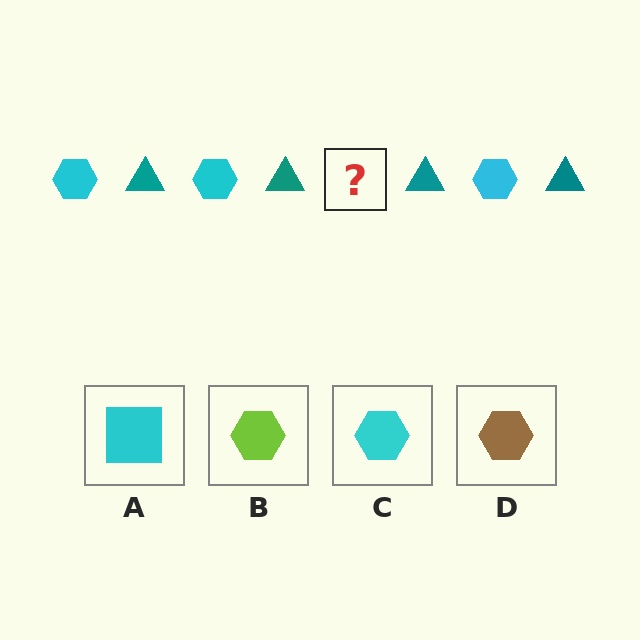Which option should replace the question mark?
Option C.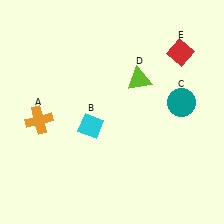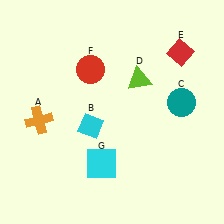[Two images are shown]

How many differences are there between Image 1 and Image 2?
There are 2 differences between the two images.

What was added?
A red circle (F), a cyan square (G) were added in Image 2.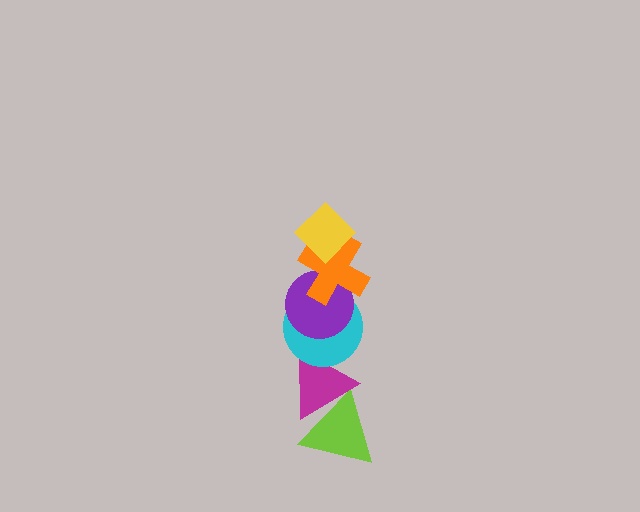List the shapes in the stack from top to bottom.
From top to bottom: the yellow diamond, the orange cross, the purple circle, the cyan circle, the magenta triangle, the lime triangle.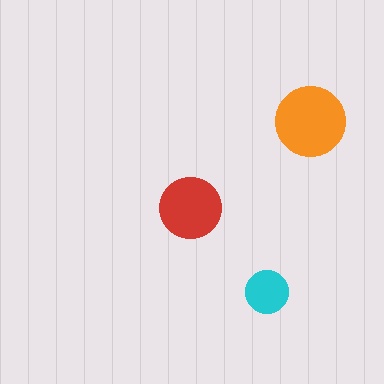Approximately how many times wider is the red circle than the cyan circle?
About 1.5 times wider.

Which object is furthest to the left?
The red circle is leftmost.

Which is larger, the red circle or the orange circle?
The orange one.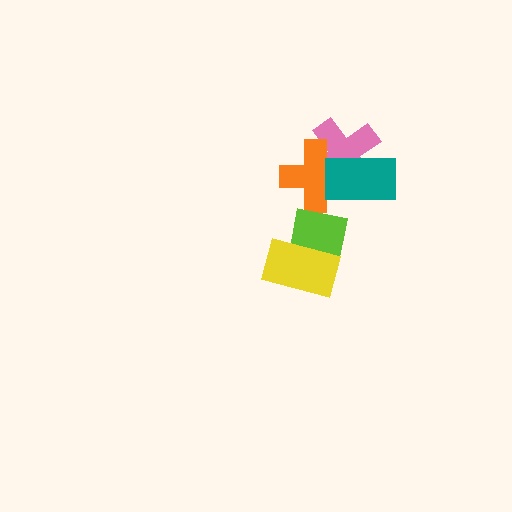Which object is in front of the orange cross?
The teal rectangle is in front of the orange cross.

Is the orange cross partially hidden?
Yes, it is partially covered by another shape.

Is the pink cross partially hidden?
Yes, it is partially covered by another shape.